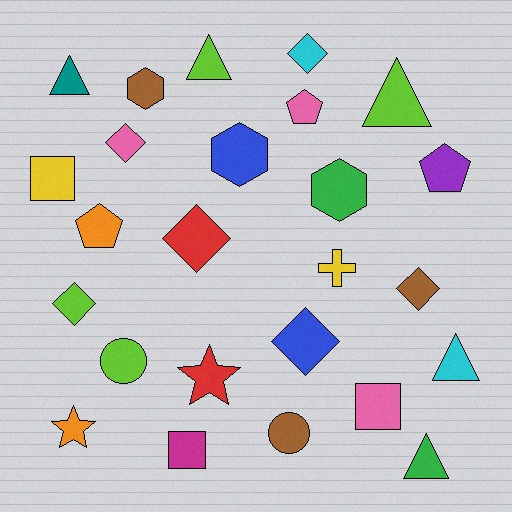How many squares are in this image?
There are 3 squares.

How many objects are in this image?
There are 25 objects.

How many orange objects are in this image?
There are 2 orange objects.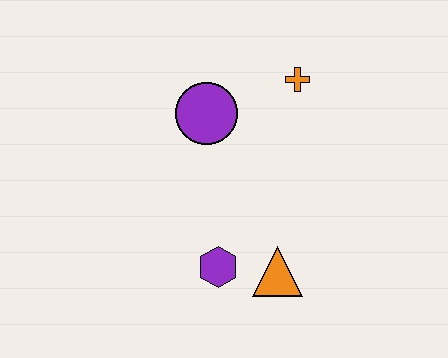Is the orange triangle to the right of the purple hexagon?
Yes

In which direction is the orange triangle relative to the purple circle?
The orange triangle is below the purple circle.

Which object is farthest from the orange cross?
The purple hexagon is farthest from the orange cross.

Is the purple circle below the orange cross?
Yes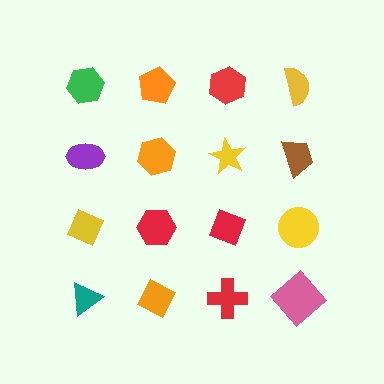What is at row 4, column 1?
A teal triangle.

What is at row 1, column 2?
An orange pentagon.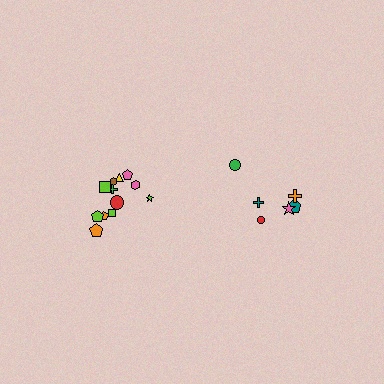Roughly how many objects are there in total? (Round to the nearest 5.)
Roughly 20 objects in total.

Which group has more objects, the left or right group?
The left group.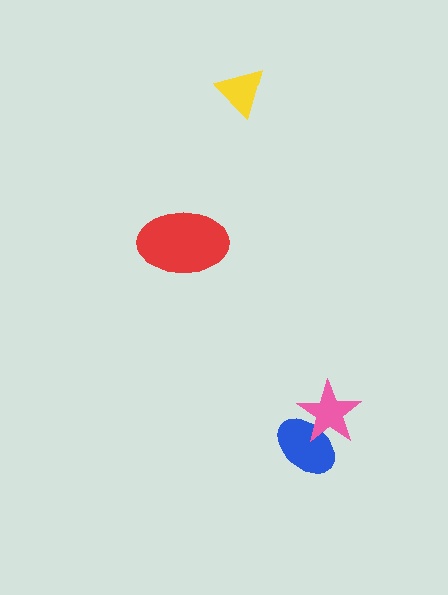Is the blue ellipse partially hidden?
Yes, it is partially covered by another shape.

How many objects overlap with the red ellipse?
0 objects overlap with the red ellipse.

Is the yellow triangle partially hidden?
No, no other shape covers it.